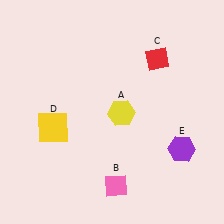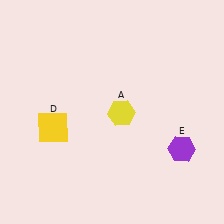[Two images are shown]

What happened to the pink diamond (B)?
The pink diamond (B) was removed in Image 2. It was in the bottom-right area of Image 1.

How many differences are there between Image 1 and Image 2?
There are 2 differences between the two images.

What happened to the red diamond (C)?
The red diamond (C) was removed in Image 2. It was in the top-right area of Image 1.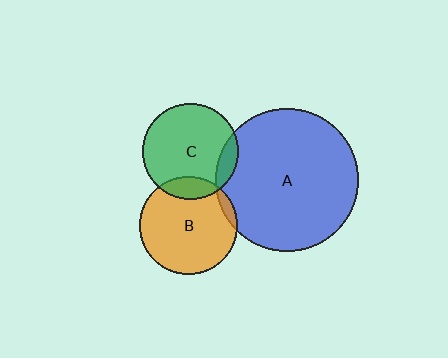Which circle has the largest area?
Circle A (blue).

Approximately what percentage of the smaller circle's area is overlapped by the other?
Approximately 15%.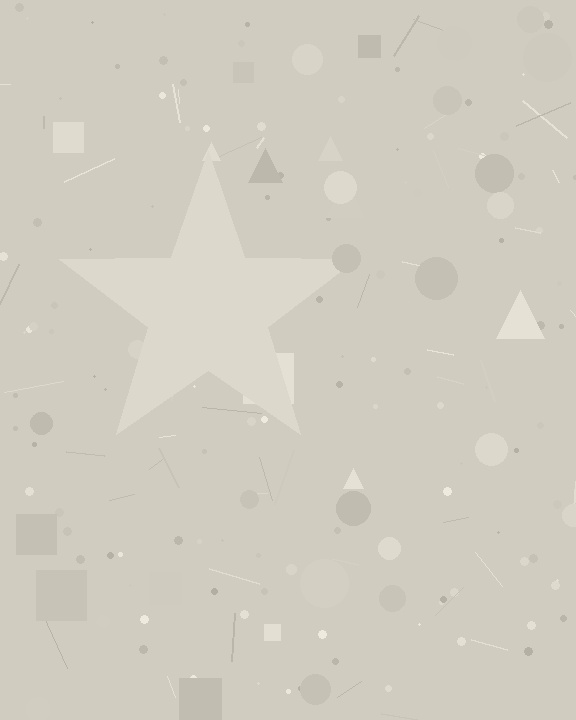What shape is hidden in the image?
A star is hidden in the image.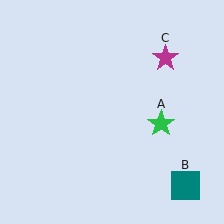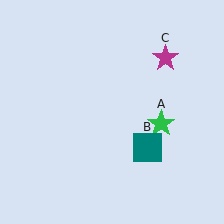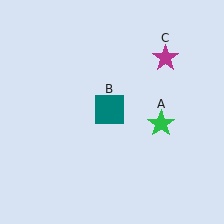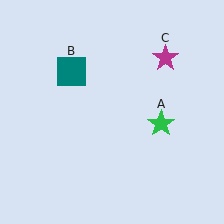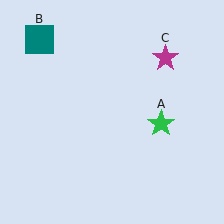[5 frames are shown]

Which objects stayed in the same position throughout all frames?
Green star (object A) and magenta star (object C) remained stationary.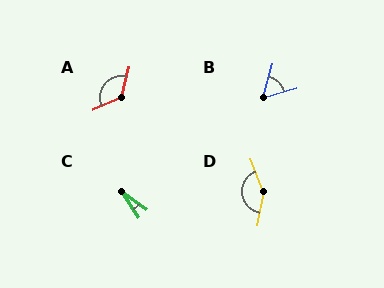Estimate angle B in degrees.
Approximately 58 degrees.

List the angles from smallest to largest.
C (21°), B (58°), A (128°), D (149°).